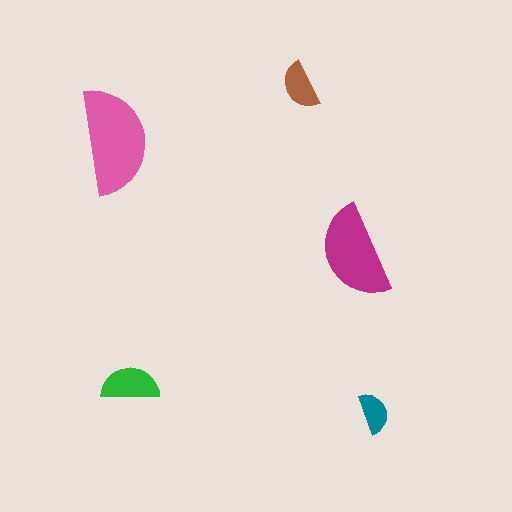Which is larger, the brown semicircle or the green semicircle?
The green one.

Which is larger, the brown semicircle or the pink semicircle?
The pink one.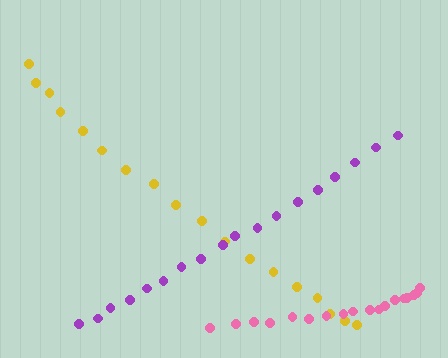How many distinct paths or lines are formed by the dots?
There are 3 distinct paths.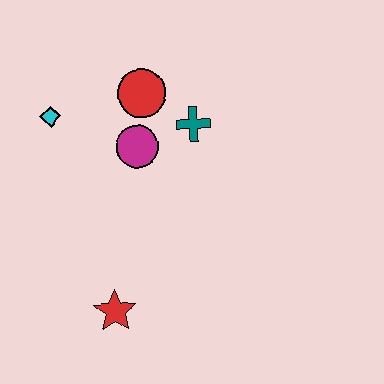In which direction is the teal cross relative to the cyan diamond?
The teal cross is to the right of the cyan diamond.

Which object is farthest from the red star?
The red circle is farthest from the red star.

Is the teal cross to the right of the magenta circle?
Yes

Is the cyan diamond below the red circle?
Yes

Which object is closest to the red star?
The magenta circle is closest to the red star.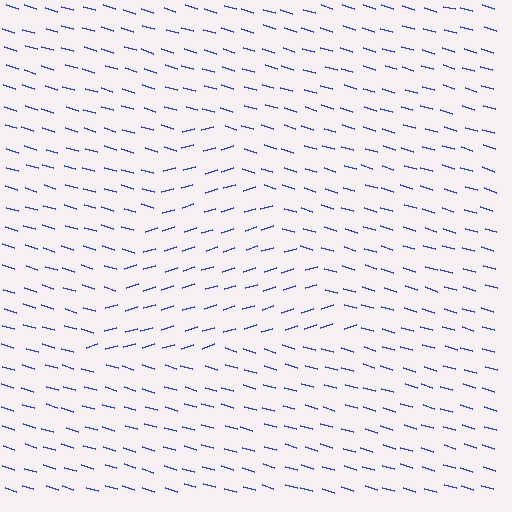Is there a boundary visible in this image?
Yes, there is a texture boundary formed by a change in line orientation.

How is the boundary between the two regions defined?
The boundary is defined purely by a change in line orientation (approximately 33 degrees difference). All lines are the same color and thickness.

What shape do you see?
I see a triangle.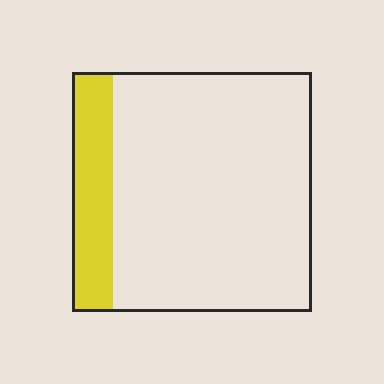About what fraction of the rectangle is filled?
About one sixth (1/6).